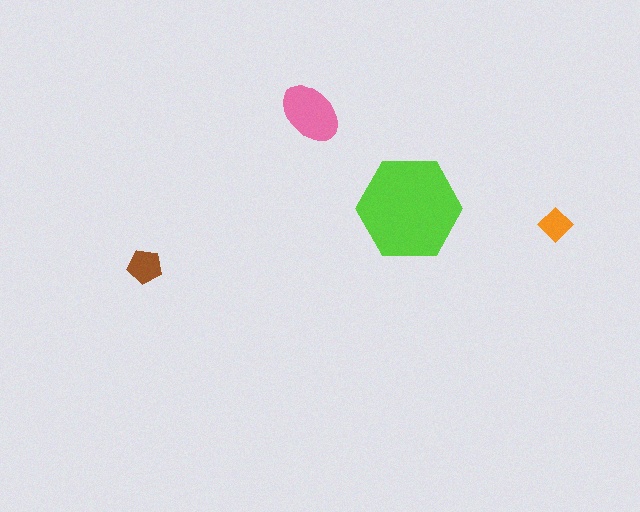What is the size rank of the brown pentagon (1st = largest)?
3rd.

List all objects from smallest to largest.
The orange diamond, the brown pentagon, the pink ellipse, the lime hexagon.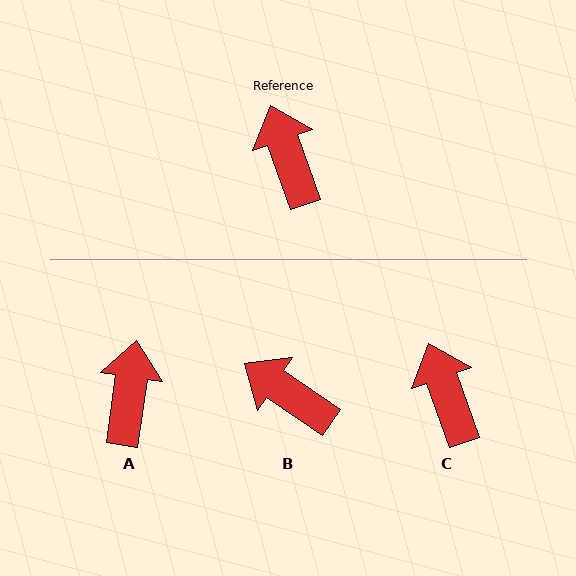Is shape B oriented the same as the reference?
No, it is off by about 36 degrees.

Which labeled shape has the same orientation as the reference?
C.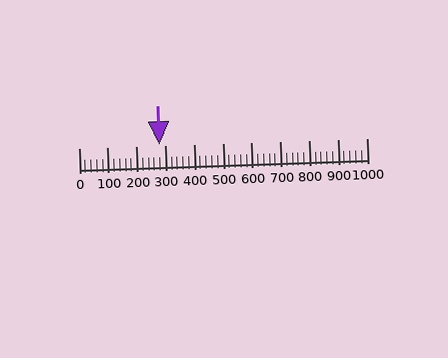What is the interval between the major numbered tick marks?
The major tick marks are spaced 100 units apart.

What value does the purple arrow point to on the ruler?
The purple arrow points to approximately 280.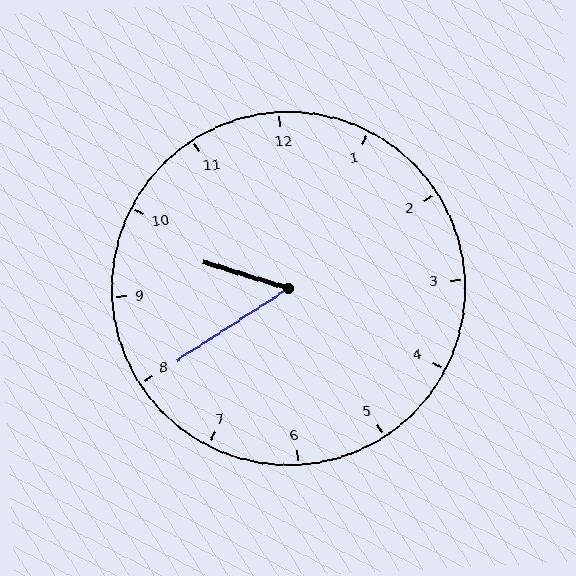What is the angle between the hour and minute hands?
Approximately 50 degrees.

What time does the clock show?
9:40.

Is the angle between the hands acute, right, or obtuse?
It is acute.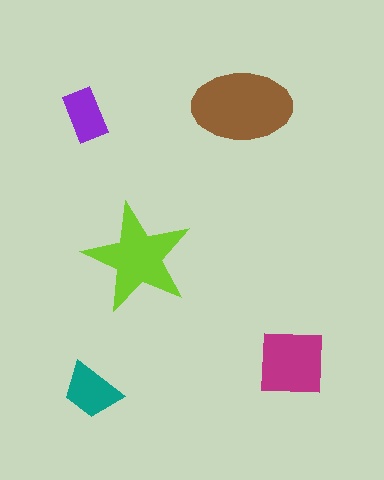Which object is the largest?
The brown ellipse.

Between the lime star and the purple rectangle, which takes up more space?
The lime star.